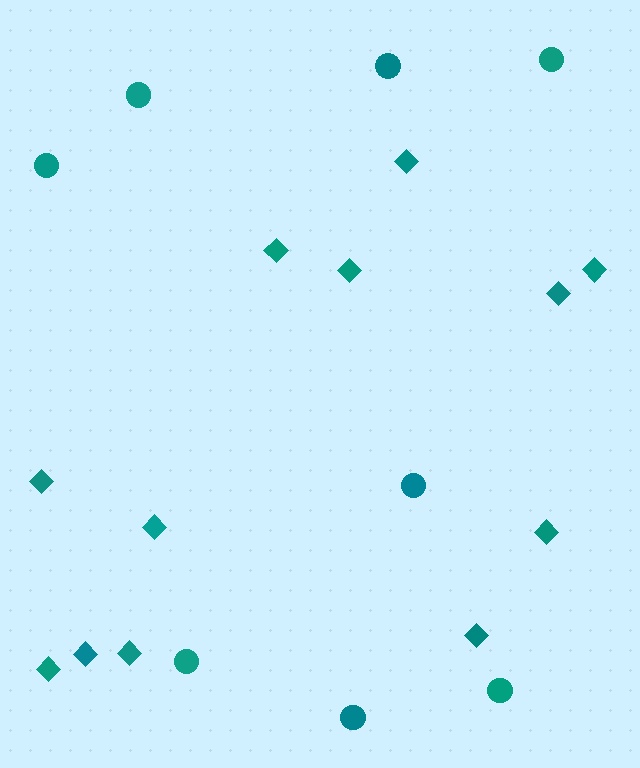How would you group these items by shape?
There are 2 groups: one group of diamonds (12) and one group of circles (8).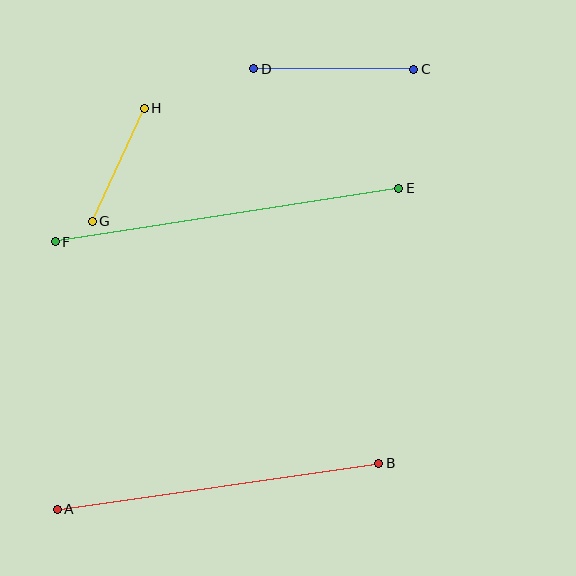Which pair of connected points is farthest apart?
Points E and F are farthest apart.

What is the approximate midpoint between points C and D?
The midpoint is at approximately (334, 69) pixels.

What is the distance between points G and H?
The distance is approximately 125 pixels.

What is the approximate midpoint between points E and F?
The midpoint is at approximately (227, 215) pixels.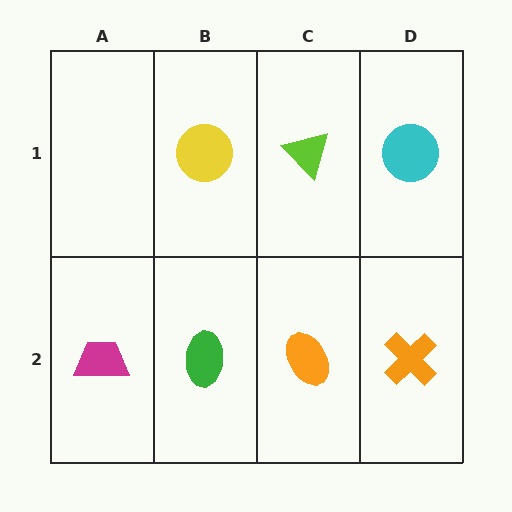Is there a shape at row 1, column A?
No, that cell is empty.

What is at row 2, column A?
A magenta trapezoid.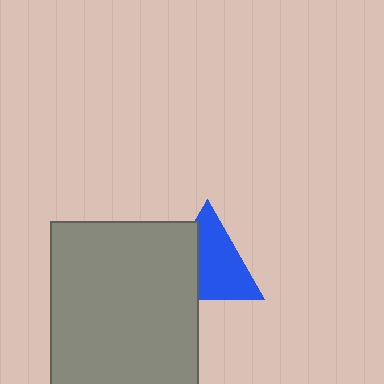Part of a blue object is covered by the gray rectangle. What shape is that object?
It is a triangle.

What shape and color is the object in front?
The object in front is a gray rectangle.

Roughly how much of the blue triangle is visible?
About half of it is visible (roughly 63%).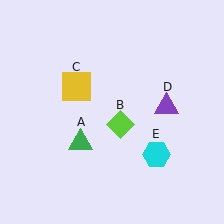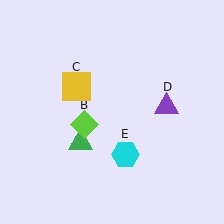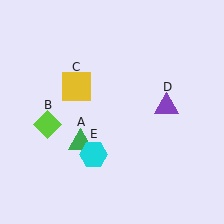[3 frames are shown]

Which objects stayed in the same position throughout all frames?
Green triangle (object A) and yellow square (object C) and purple triangle (object D) remained stationary.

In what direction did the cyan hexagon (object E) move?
The cyan hexagon (object E) moved left.